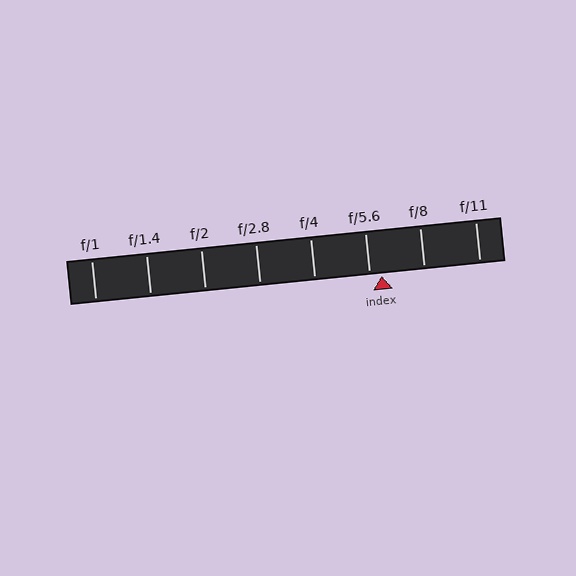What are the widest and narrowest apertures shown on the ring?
The widest aperture shown is f/1 and the narrowest is f/11.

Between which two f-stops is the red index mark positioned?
The index mark is between f/5.6 and f/8.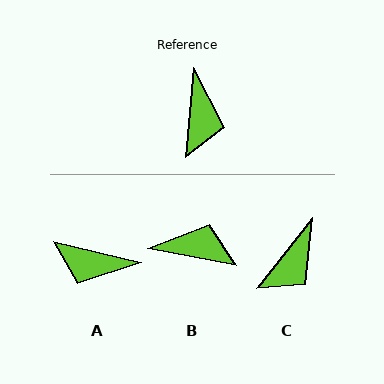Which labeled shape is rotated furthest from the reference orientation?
A, about 99 degrees away.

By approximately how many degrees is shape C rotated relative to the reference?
Approximately 34 degrees clockwise.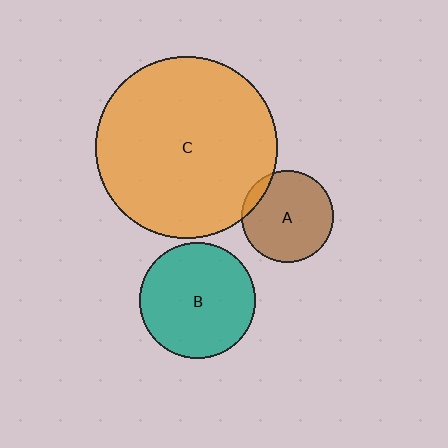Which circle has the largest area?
Circle C (orange).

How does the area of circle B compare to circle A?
Approximately 1.6 times.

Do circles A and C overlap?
Yes.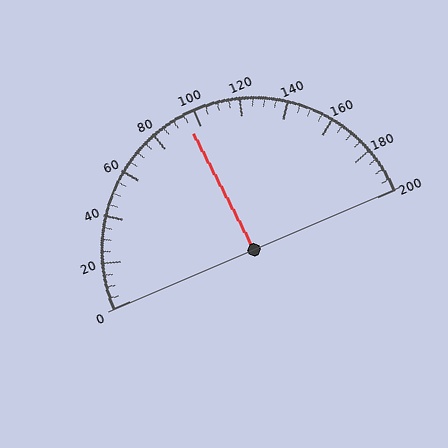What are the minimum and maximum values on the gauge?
The gauge ranges from 0 to 200.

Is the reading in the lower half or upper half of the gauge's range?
The reading is in the lower half of the range (0 to 200).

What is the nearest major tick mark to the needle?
The nearest major tick mark is 100.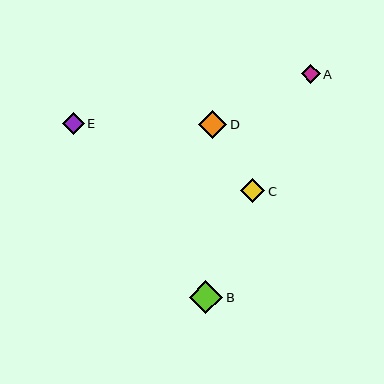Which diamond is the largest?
Diamond B is the largest with a size of approximately 33 pixels.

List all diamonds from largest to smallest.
From largest to smallest: B, D, C, E, A.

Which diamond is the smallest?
Diamond A is the smallest with a size of approximately 19 pixels.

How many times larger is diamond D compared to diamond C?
Diamond D is approximately 1.2 times the size of diamond C.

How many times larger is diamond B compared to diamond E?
Diamond B is approximately 1.5 times the size of diamond E.